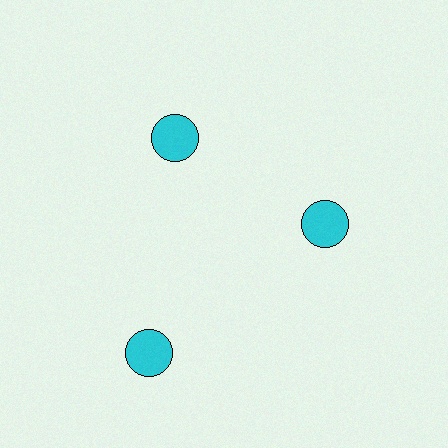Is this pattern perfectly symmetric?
No. The 3 cyan circles are arranged in a ring, but one element near the 7 o'clock position is pushed outward from the center, breaking the 3-fold rotational symmetry.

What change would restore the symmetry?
The symmetry would be restored by moving it inward, back onto the ring so that all 3 circles sit at equal angles and equal distance from the center.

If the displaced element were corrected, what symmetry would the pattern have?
It would have 3-fold rotational symmetry — the pattern would map onto itself every 120 degrees.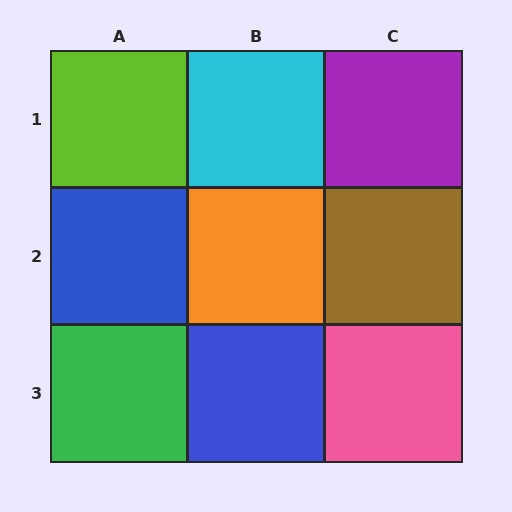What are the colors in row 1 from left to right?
Lime, cyan, purple.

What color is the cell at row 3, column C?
Pink.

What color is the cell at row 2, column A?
Blue.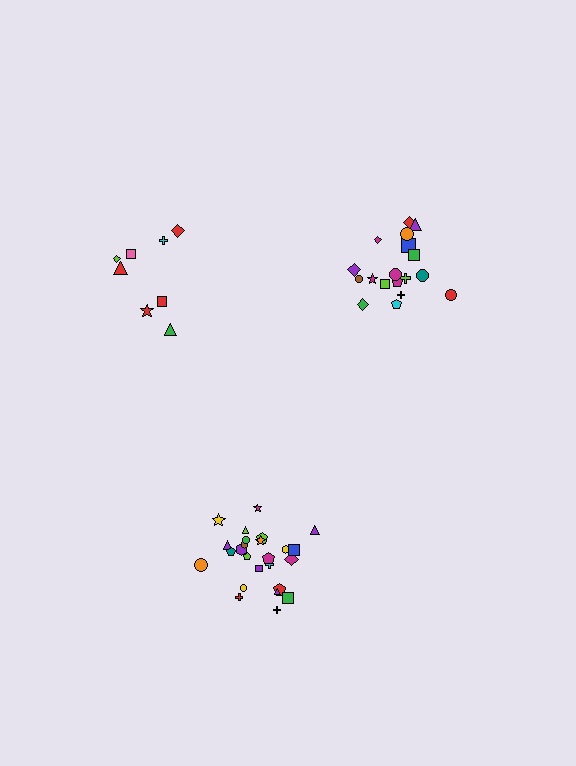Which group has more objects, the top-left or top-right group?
The top-right group.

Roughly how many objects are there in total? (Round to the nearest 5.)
Roughly 50 objects in total.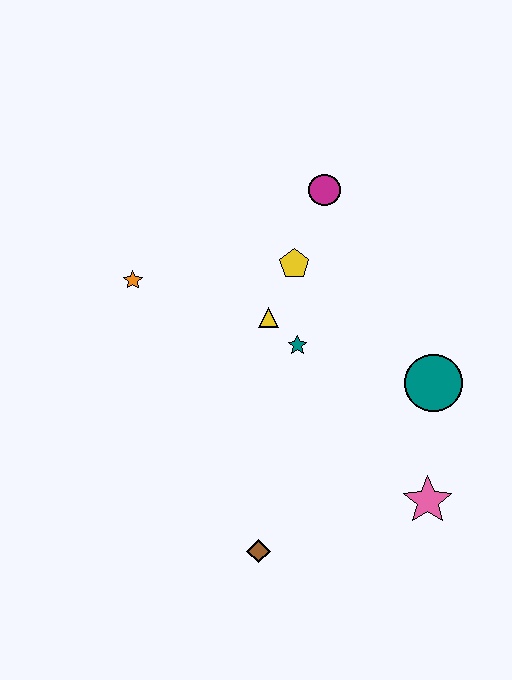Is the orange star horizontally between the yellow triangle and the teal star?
No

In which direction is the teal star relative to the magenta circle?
The teal star is below the magenta circle.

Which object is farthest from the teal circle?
The orange star is farthest from the teal circle.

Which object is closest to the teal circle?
The pink star is closest to the teal circle.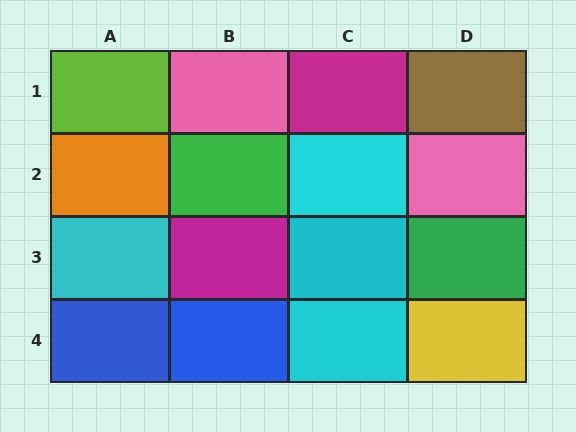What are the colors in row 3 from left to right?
Cyan, magenta, cyan, green.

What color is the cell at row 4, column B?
Blue.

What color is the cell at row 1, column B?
Pink.